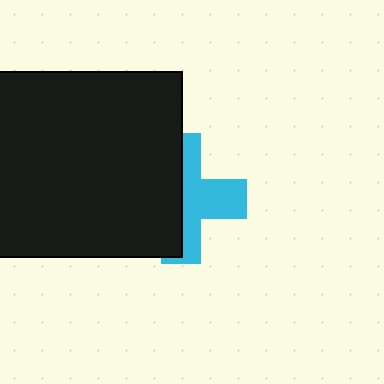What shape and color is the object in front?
The object in front is a black square.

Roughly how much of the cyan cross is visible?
About half of it is visible (roughly 49%).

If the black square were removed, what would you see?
You would see the complete cyan cross.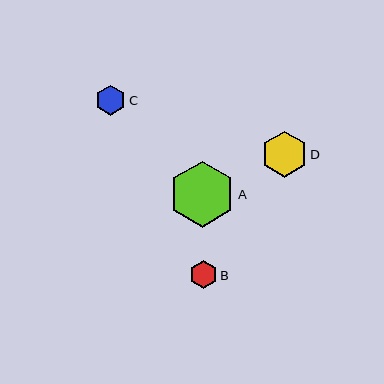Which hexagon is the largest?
Hexagon A is the largest with a size of approximately 66 pixels.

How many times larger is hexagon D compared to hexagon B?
Hexagon D is approximately 1.6 times the size of hexagon B.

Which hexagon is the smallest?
Hexagon B is the smallest with a size of approximately 28 pixels.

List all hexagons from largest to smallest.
From largest to smallest: A, D, C, B.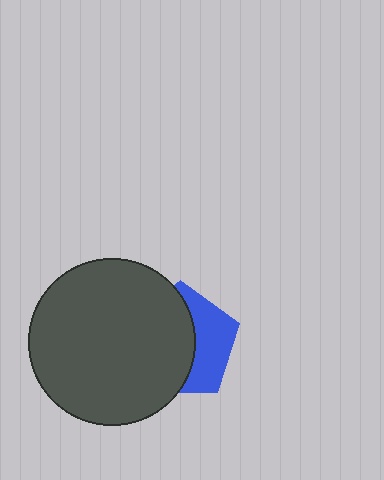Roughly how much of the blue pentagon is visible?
A small part of it is visible (roughly 40%).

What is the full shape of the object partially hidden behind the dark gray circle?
The partially hidden object is a blue pentagon.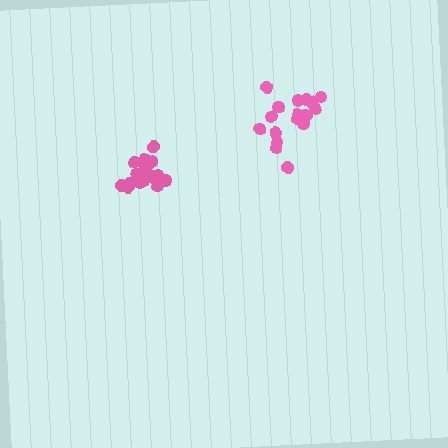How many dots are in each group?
Group 1: 19 dots, Group 2: 19 dots (38 total).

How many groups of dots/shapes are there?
There are 2 groups.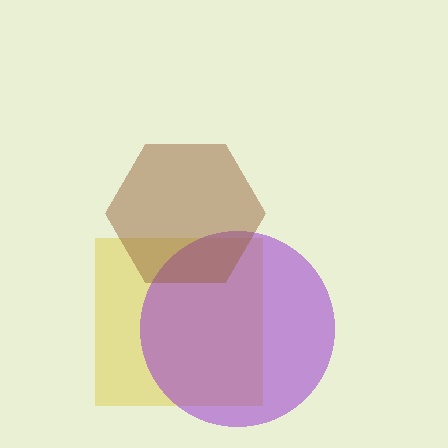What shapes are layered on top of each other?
The layered shapes are: a yellow square, a purple circle, a brown hexagon.